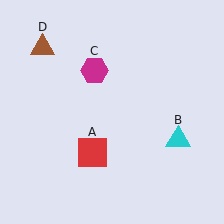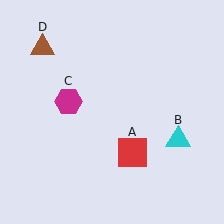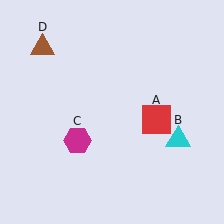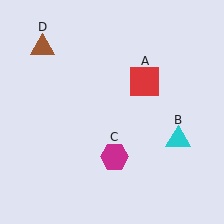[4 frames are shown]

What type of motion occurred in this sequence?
The red square (object A), magenta hexagon (object C) rotated counterclockwise around the center of the scene.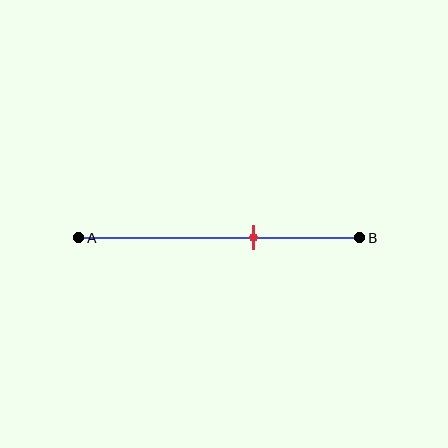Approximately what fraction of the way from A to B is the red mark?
The red mark is approximately 60% of the way from A to B.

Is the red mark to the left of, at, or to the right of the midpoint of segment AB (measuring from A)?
The red mark is to the right of the midpoint of segment AB.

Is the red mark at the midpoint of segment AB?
No, the mark is at about 60% from A, not at the 50% midpoint.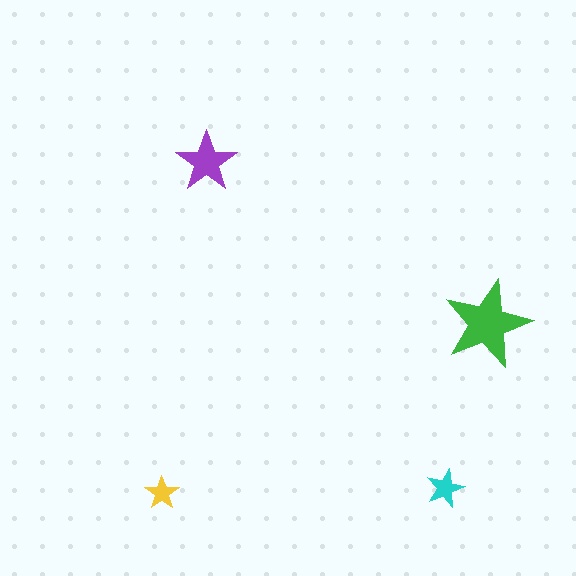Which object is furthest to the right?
The green star is rightmost.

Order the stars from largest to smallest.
the green one, the purple one, the cyan one, the yellow one.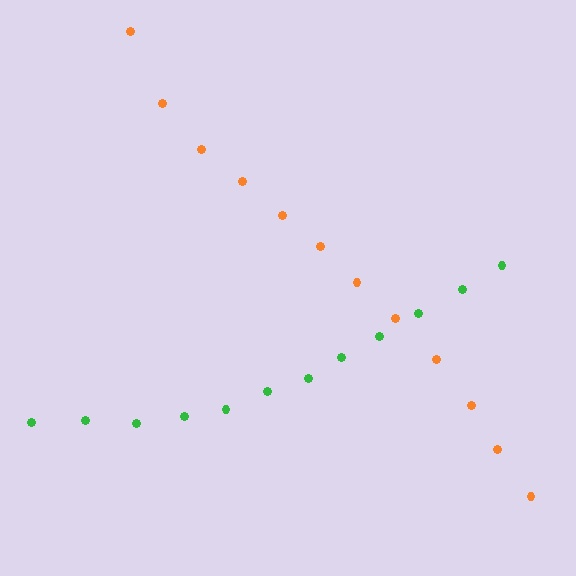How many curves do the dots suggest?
There are 2 distinct paths.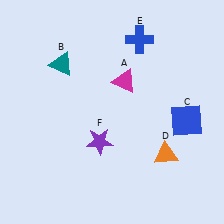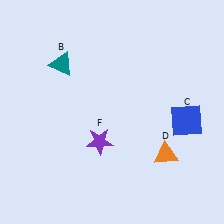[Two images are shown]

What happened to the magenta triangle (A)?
The magenta triangle (A) was removed in Image 2. It was in the top-right area of Image 1.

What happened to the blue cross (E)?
The blue cross (E) was removed in Image 2. It was in the top-right area of Image 1.